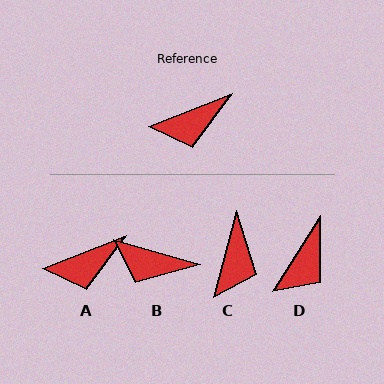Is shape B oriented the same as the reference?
No, it is off by about 38 degrees.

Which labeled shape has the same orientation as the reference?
A.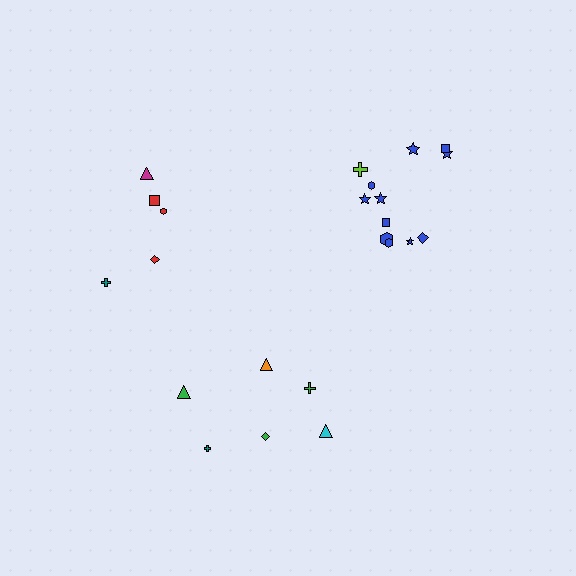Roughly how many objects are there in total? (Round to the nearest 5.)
Roughly 25 objects in total.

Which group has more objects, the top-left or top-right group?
The top-right group.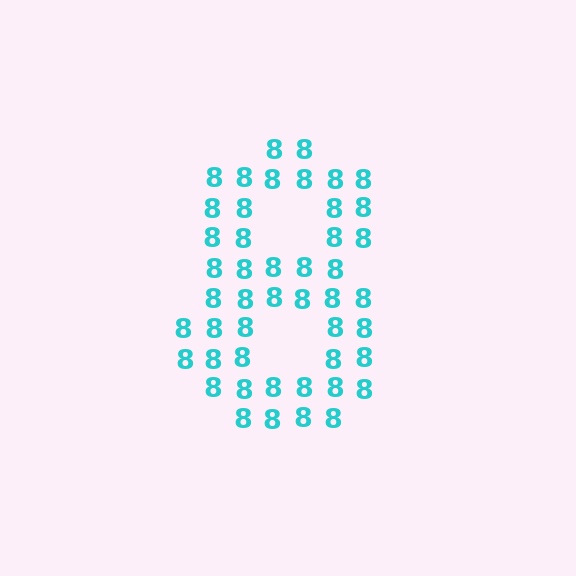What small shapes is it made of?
It is made of small digit 8's.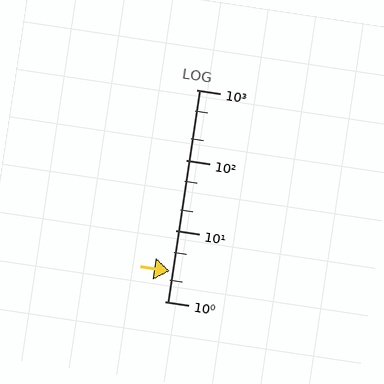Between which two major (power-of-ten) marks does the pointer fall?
The pointer is between 1 and 10.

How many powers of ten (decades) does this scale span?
The scale spans 3 decades, from 1 to 1000.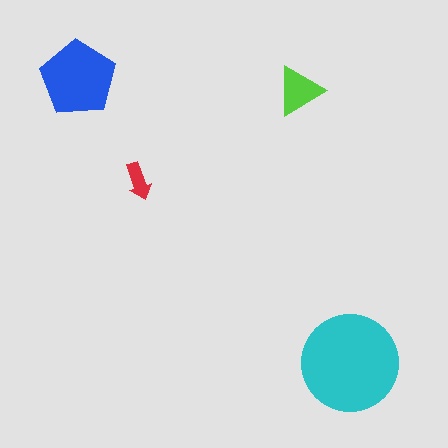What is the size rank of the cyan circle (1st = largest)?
1st.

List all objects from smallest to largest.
The red arrow, the lime triangle, the blue pentagon, the cyan circle.